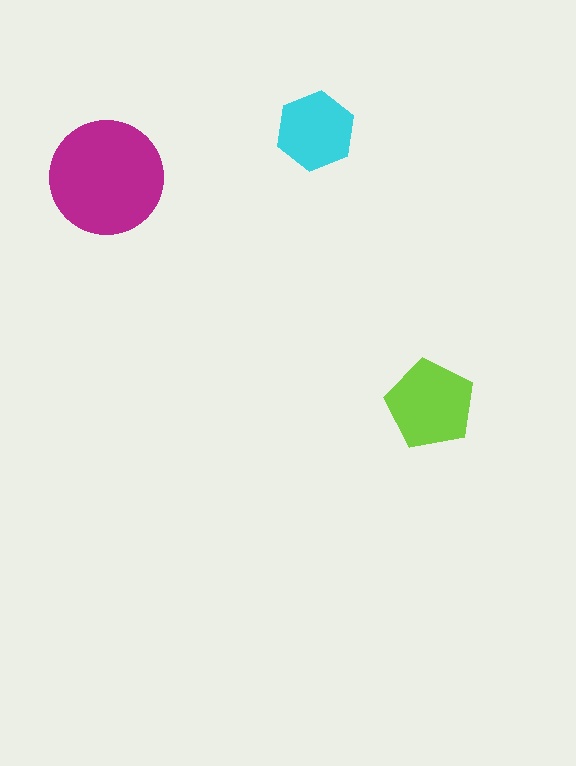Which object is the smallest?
The cyan hexagon.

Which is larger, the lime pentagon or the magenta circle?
The magenta circle.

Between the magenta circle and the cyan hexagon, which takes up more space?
The magenta circle.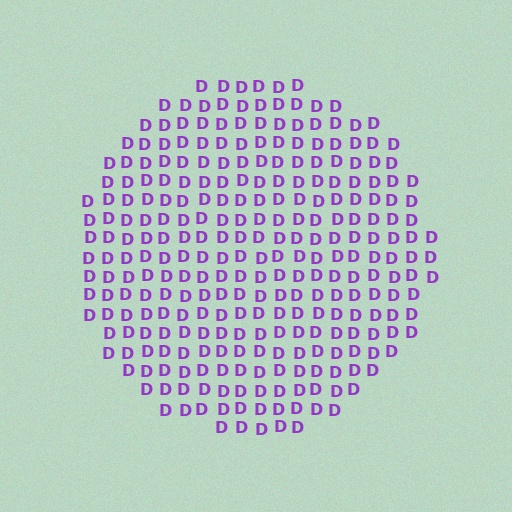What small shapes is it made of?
It is made of small letter D's.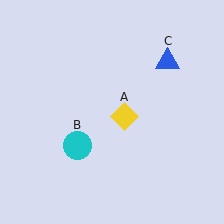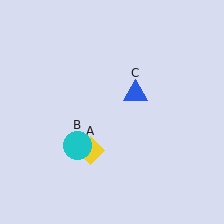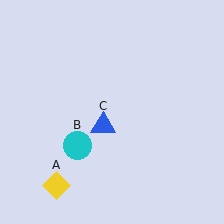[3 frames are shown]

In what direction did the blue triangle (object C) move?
The blue triangle (object C) moved down and to the left.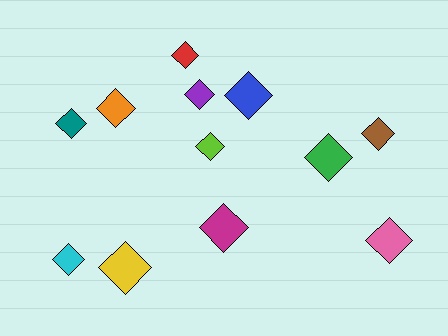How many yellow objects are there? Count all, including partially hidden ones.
There is 1 yellow object.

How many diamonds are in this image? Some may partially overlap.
There are 12 diamonds.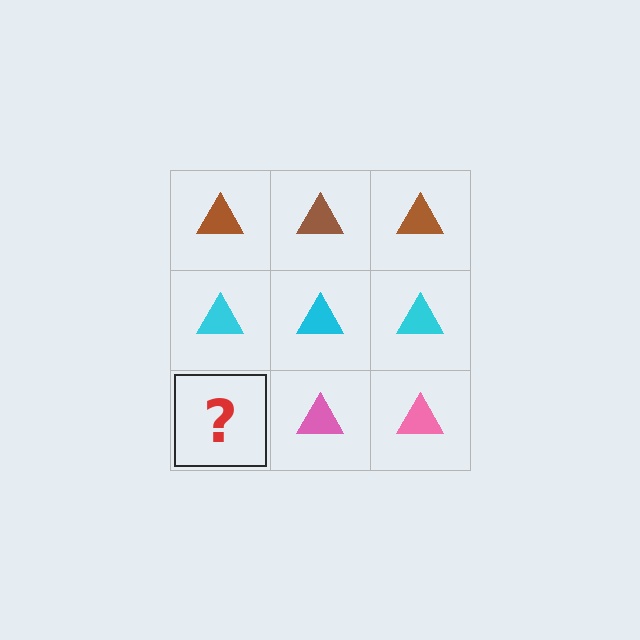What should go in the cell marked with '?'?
The missing cell should contain a pink triangle.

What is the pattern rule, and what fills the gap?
The rule is that each row has a consistent color. The gap should be filled with a pink triangle.